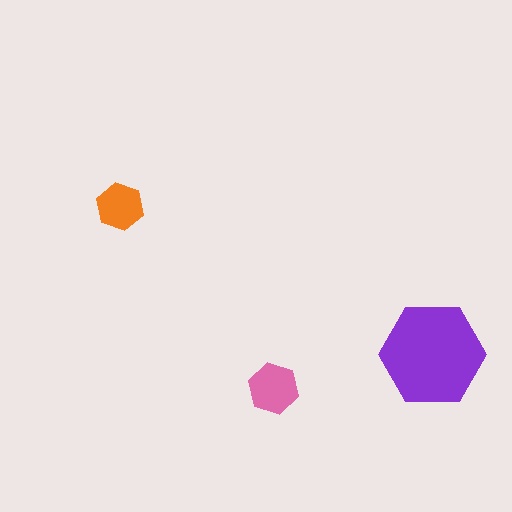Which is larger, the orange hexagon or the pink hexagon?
The pink one.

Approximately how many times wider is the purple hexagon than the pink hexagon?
About 2 times wider.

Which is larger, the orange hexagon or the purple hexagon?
The purple one.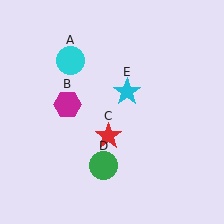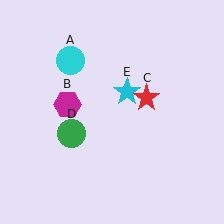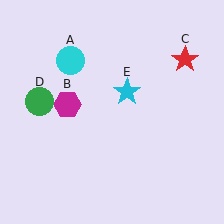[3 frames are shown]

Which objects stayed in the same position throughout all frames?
Cyan circle (object A) and magenta hexagon (object B) and cyan star (object E) remained stationary.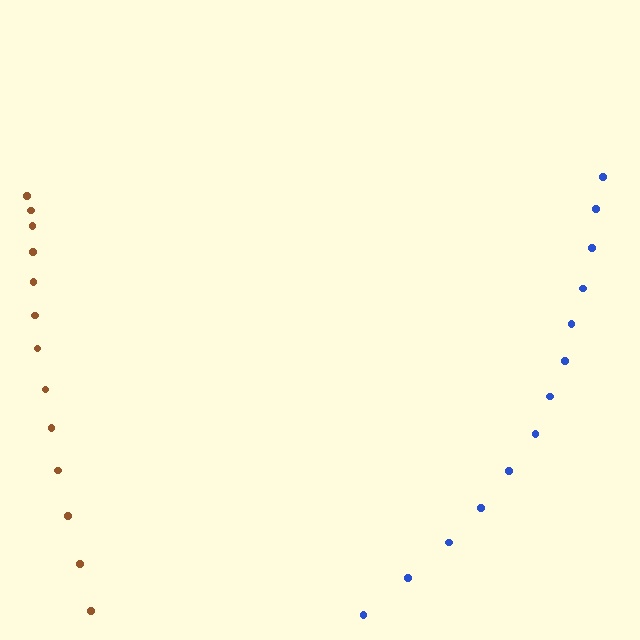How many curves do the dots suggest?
There are 2 distinct paths.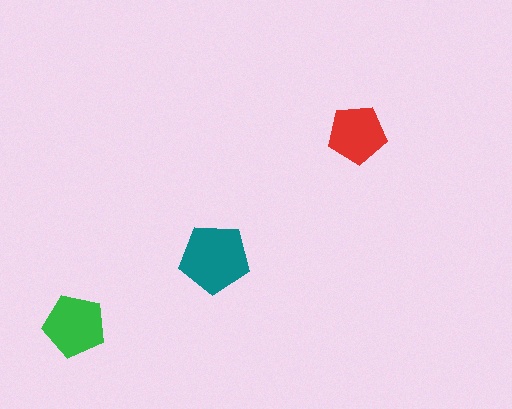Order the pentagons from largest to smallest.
the teal one, the green one, the red one.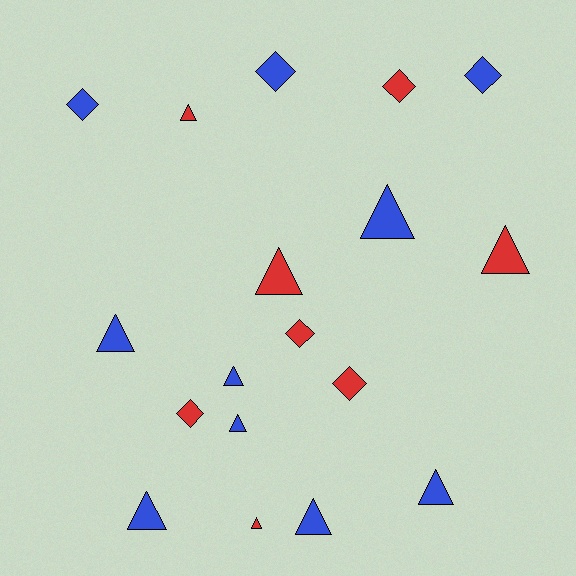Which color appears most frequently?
Blue, with 10 objects.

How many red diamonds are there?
There are 4 red diamonds.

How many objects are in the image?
There are 18 objects.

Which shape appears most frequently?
Triangle, with 11 objects.